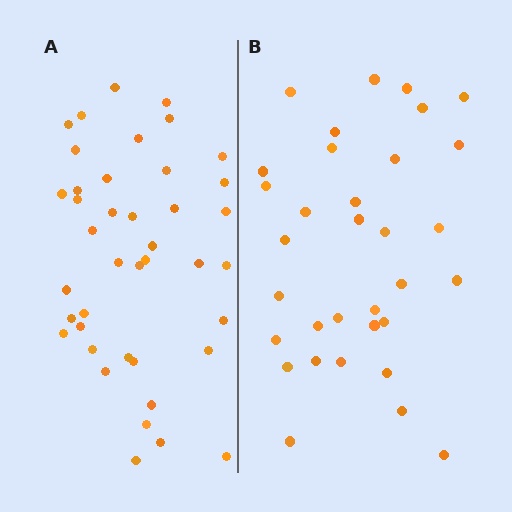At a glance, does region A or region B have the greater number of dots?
Region A (the left region) has more dots.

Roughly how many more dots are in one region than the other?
Region A has roughly 8 or so more dots than region B.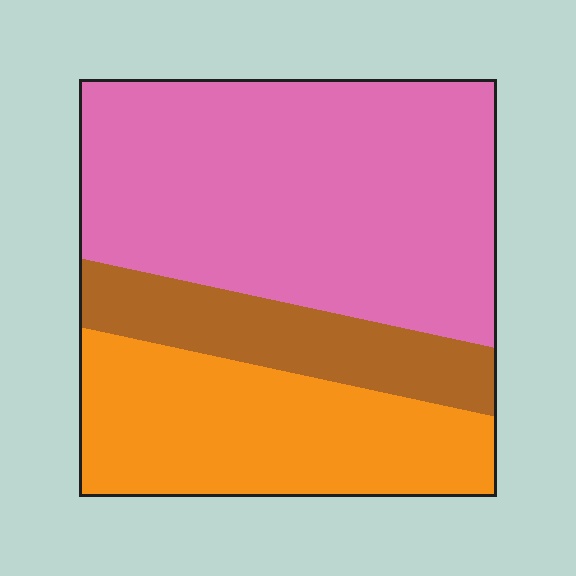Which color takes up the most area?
Pink, at roughly 55%.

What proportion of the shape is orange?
Orange takes up between a quarter and a half of the shape.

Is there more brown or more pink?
Pink.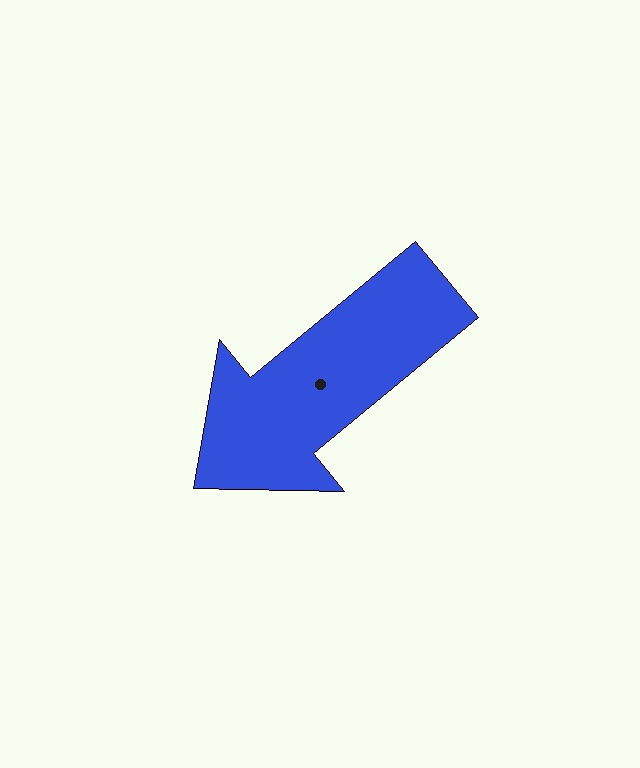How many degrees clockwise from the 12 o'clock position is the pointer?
Approximately 231 degrees.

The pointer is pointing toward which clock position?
Roughly 8 o'clock.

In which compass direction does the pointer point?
Southwest.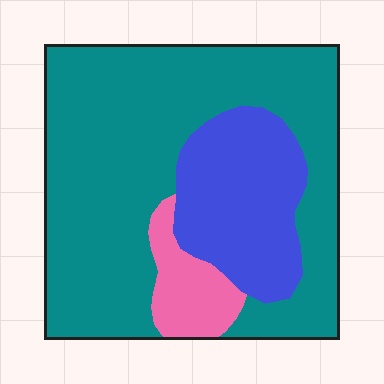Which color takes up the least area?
Pink, at roughly 10%.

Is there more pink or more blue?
Blue.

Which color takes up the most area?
Teal, at roughly 70%.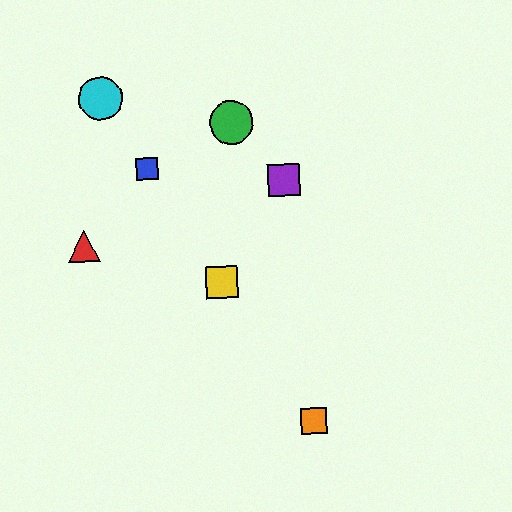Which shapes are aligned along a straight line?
The blue square, the yellow square, the orange square, the cyan circle are aligned along a straight line.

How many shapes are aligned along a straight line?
4 shapes (the blue square, the yellow square, the orange square, the cyan circle) are aligned along a straight line.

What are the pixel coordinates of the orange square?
The orange square is at (314, 421).